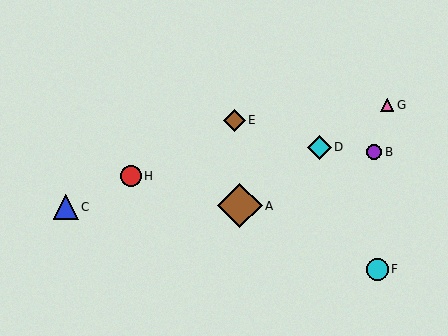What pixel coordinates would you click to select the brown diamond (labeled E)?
Click at (234, 120) to select the brown diamond E.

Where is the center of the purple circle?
The center of the purple circle is at (374, 152).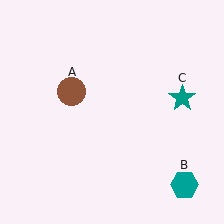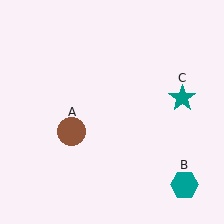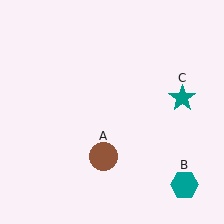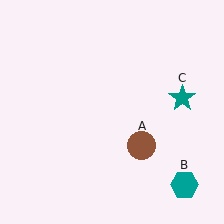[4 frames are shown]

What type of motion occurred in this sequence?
The brown circle (object A) rotated counterclockwise around the center of the scene.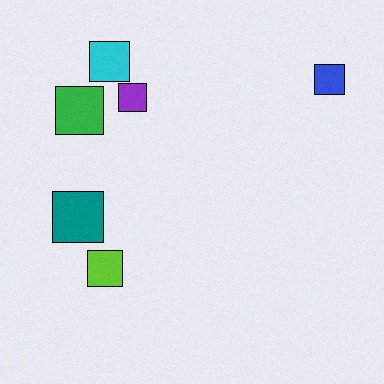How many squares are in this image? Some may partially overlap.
There are 6 squares.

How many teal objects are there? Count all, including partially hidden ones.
There is 1 teal object.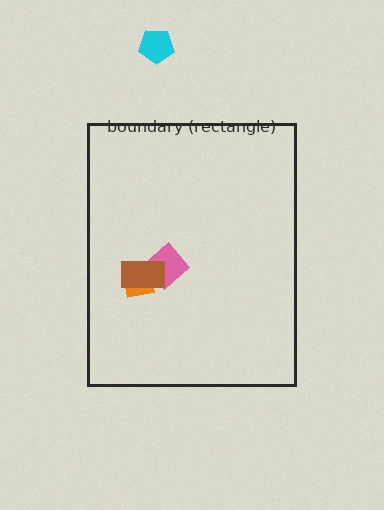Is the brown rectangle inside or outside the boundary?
Inside.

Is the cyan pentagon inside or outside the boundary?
Outside.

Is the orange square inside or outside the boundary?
Inside.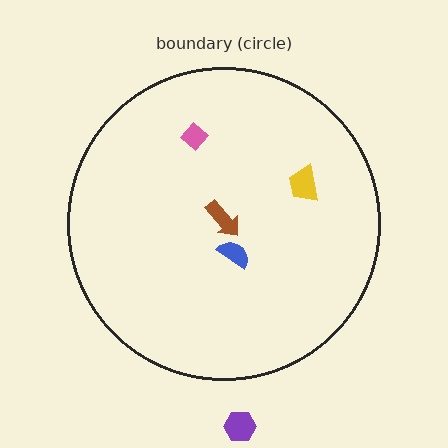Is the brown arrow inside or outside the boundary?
Inside.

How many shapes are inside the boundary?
4 inside, 1 outside.